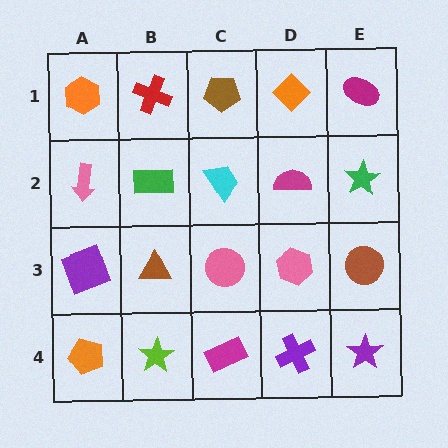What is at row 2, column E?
A green star.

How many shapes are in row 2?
5 shapes.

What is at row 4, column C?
A magenta rectangle.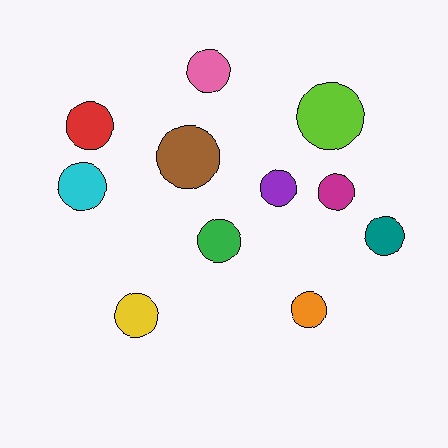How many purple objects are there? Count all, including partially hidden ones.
There is 1 purple object.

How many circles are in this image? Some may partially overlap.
There are 11 circles.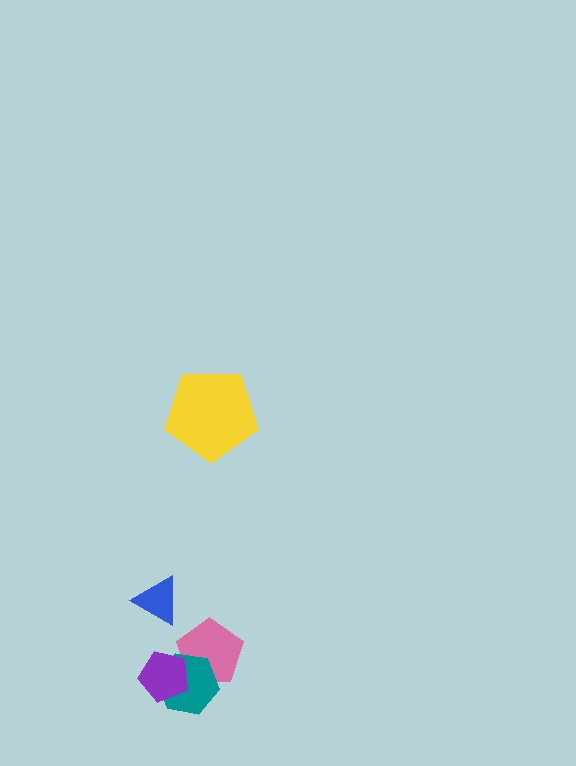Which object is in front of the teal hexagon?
The purple pentagon is in front of the teal hexagon.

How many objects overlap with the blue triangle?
0 objects overlap with the blue triangle.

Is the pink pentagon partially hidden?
Yes, it is partially covered by another shape.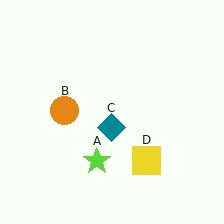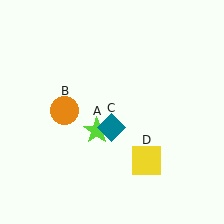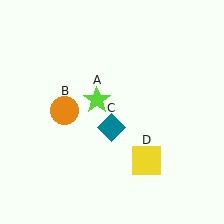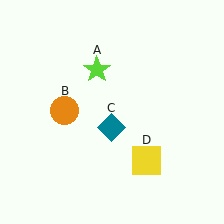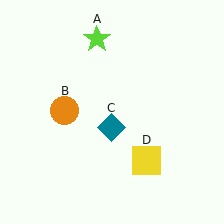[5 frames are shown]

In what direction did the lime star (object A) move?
The lime star (object A) moved up.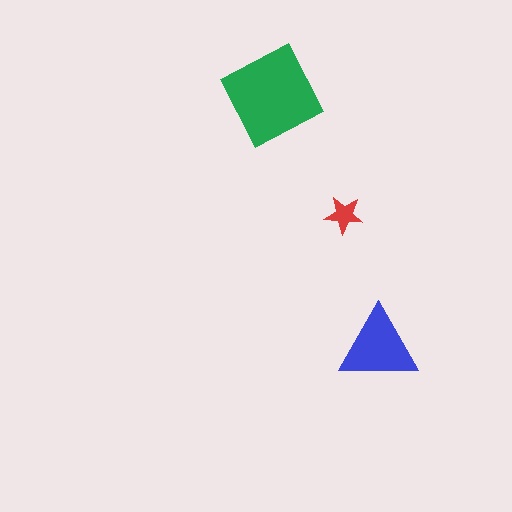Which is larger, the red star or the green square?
The green square.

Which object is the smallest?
The red star.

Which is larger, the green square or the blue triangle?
The green square.